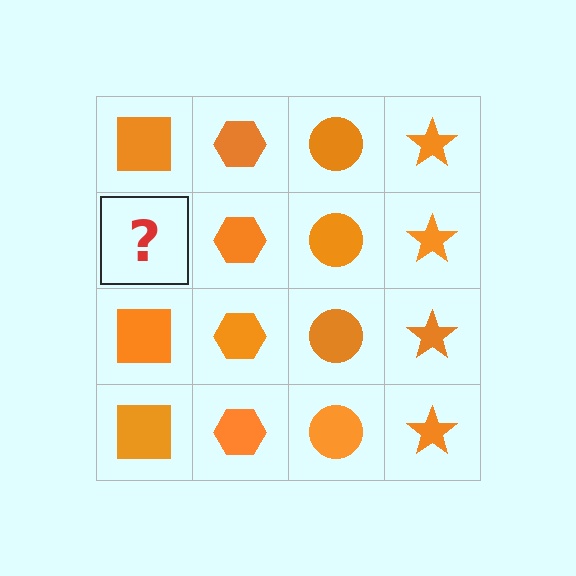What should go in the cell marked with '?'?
The missing cell should contain an orange square.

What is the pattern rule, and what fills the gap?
The rule is that each column has a consistent shape. The gap should be filled with an orange square.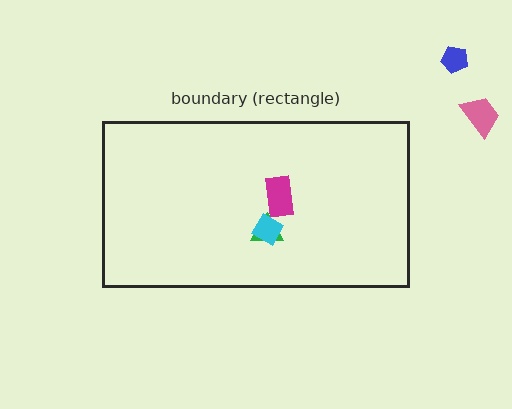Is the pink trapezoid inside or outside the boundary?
Outside.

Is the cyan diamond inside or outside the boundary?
Inside.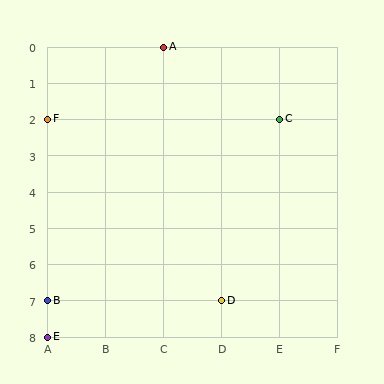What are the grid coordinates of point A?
Point A is at grid coordinates (C, 0).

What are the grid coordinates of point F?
Point F is at grid coordinates (A, 2).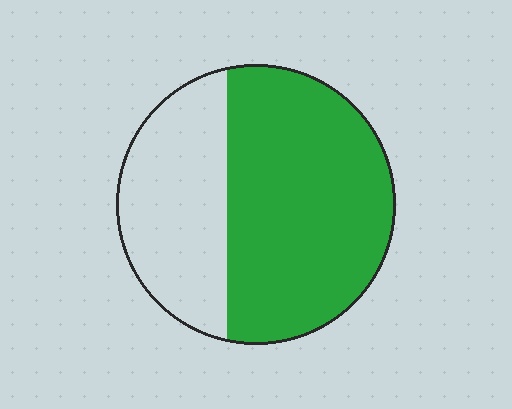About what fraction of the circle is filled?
About five eighths (5/8).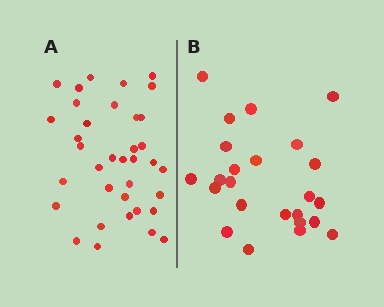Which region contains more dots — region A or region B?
Region A (the left region) has more dots.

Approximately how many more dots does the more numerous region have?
Region A has roughly 12 or so more dots than region B.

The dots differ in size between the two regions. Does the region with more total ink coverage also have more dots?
No. Region B has more total ink coverage because its dots are larger, but region A actually contains more individual dots. Total area can be misleading — the number of items is what matters here.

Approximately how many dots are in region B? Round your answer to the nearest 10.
About 20 dots. (The exact count is 24, which rounds to 20.)